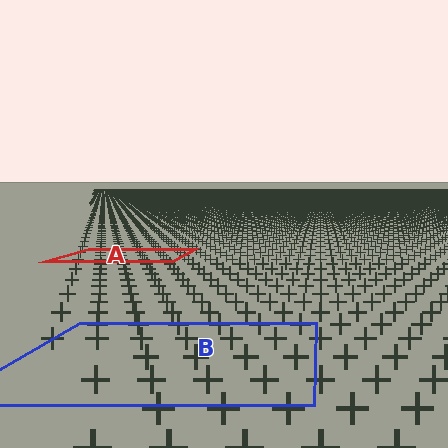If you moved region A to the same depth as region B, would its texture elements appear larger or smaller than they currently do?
They would appear larger. At a closer depth, the same texture elements are projected at a bigger on-screen size.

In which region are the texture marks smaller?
The texture marks are smaller in region A, because it is farther away.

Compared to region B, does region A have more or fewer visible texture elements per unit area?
Region A has more texture elements per unit area — they are packed more densely because it is farther away.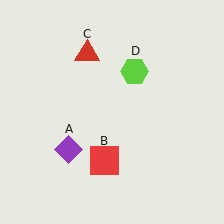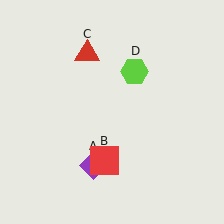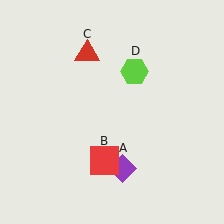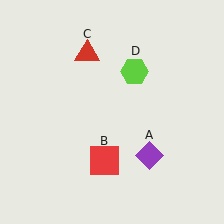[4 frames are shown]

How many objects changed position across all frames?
1 object changed position: purple diamond (object A).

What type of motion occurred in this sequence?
The purple diamond (object A) rotated counterclockwise around the center of the scene.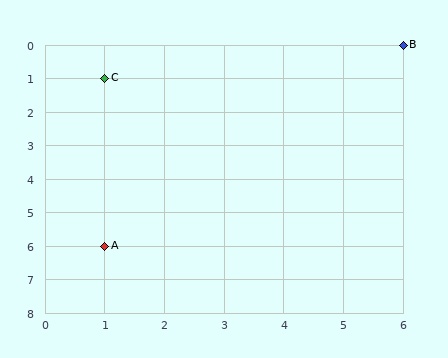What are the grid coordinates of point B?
Point B is at grid coordinates (6, 0).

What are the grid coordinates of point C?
Point C is at grid coordinates (1, 1).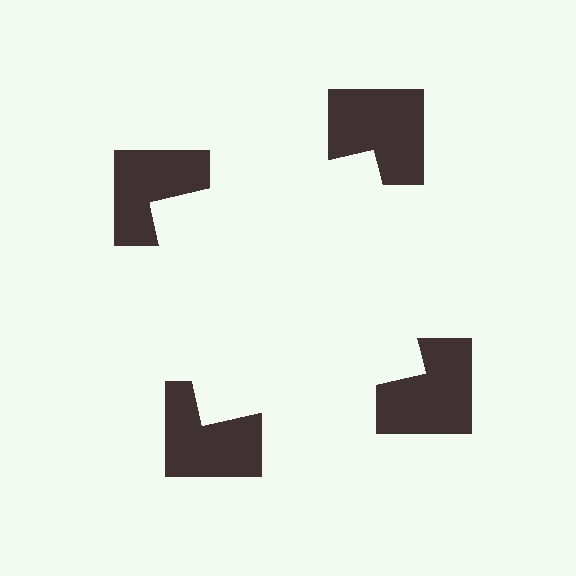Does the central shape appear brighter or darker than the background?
It typically appears slightly brighter than the background, even though no actual brightness change is drawn.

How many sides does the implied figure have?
4 sides.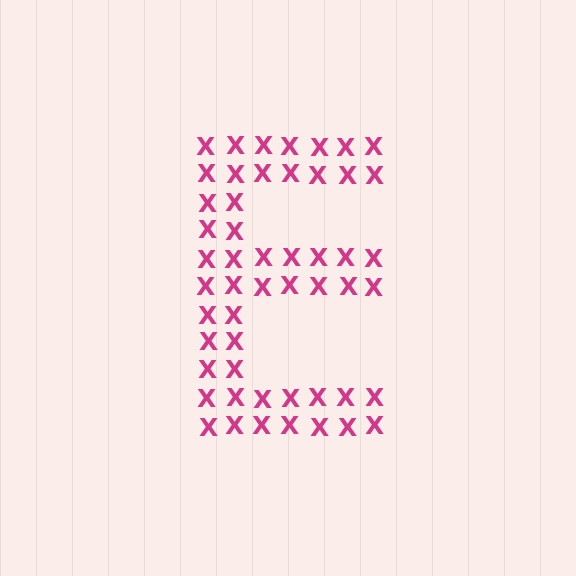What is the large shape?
The large shape is the letter E.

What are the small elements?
The small elements are letter X's.